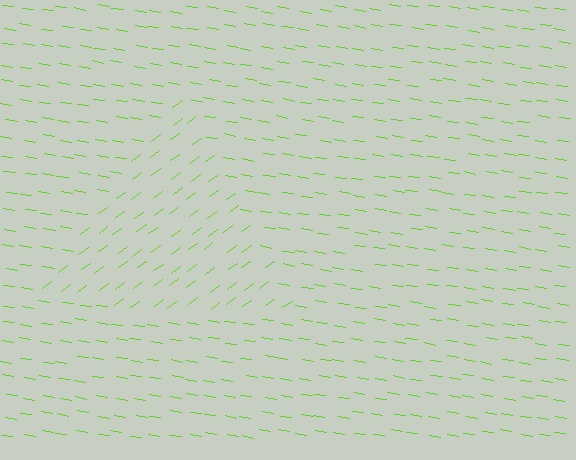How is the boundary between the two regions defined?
The boundary is defined purely by a change in line orientation (approximately 45 degrees difference). All lines are the same color and thickness.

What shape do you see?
I see a triangle.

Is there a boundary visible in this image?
Yes, there is a texture boundary formed by a change in line orientation.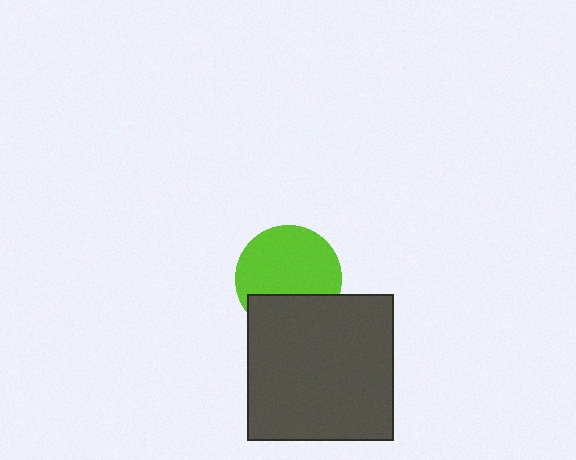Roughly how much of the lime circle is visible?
Most of it is visible (roughly 68%).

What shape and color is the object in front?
The object in front is a dark gray square.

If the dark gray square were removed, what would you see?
You would see the complete lime circle.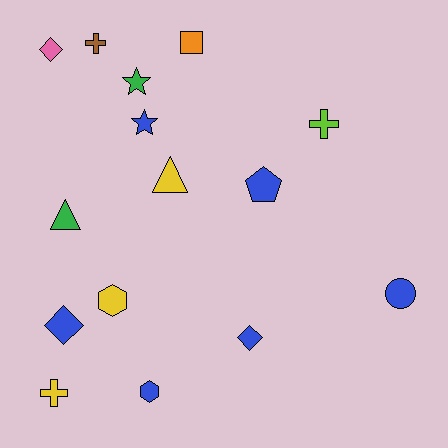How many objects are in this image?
There are 15 objects.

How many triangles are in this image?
There are 2 triangles.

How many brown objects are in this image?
There is 1 brown object.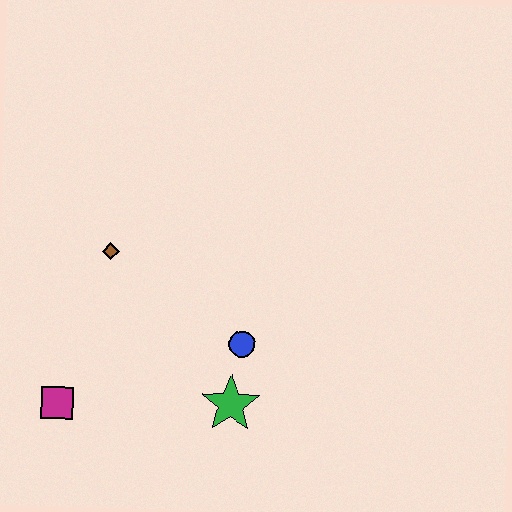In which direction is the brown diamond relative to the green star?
The brown diamond is above the green star.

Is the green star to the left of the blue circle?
Yes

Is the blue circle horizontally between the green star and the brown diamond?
No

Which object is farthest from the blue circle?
The magenta square is farthest from the blue circle.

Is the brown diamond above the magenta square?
Yes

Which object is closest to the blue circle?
The green star is closest to the blue circle.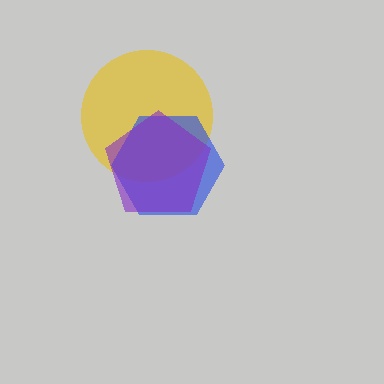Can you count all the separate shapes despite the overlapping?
Yes, there are 3 separate shapes.